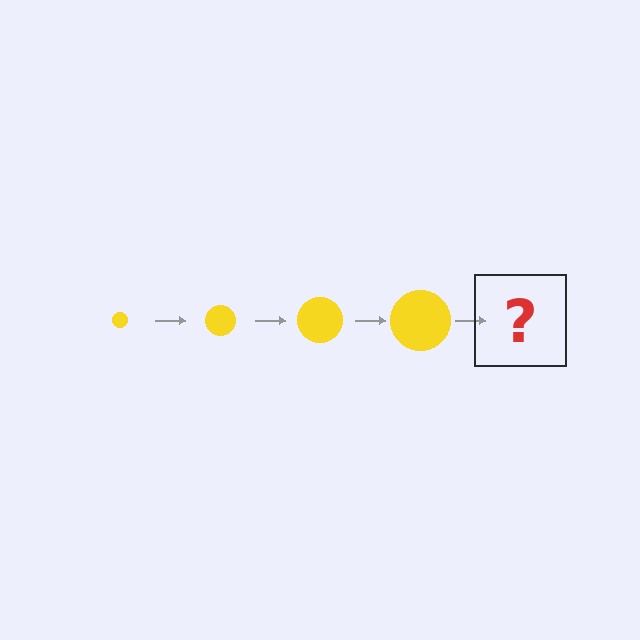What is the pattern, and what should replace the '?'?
The pattern is that the circle gets progressively larger each step. The '?' should be a yellow circle, larger than the previous one.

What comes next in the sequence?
The next element should be a yellow circle, larger than the previous one.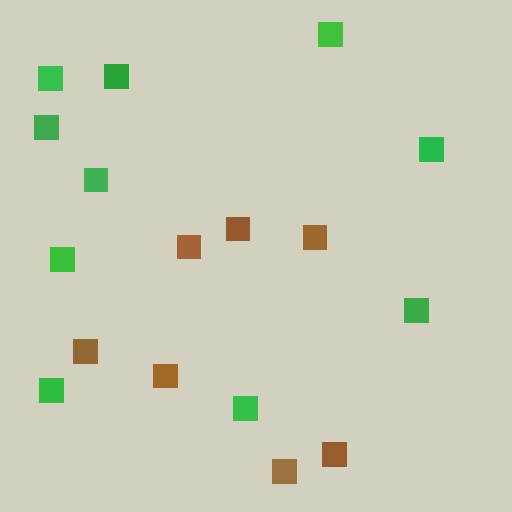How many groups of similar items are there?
There are 2 groups: one group of green squares (10) and one group of brown squares (7).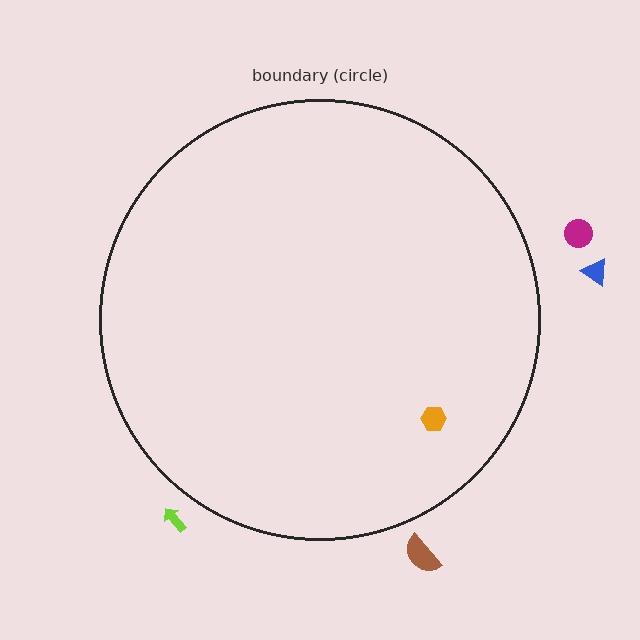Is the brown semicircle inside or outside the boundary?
Outside.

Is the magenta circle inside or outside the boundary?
Outside.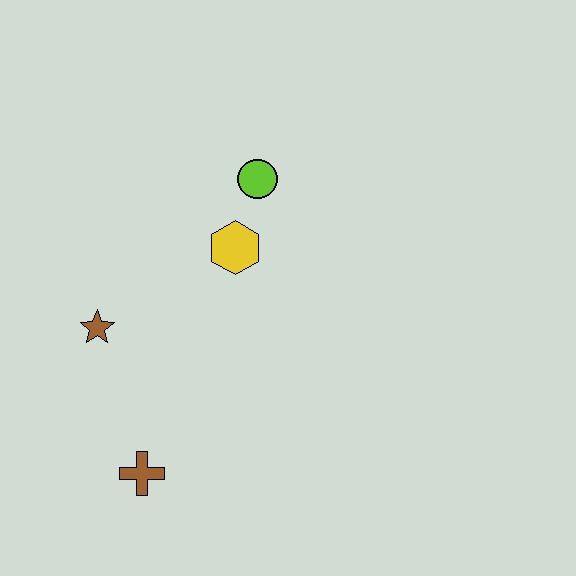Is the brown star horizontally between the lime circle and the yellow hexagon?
No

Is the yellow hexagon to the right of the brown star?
Yes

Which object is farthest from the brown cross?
The lime circle is farthest from the brown cross.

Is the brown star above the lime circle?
No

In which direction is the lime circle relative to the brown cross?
The lime circle is above the brown cross.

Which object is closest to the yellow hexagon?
The lime circle is closest to the yellow hexagon.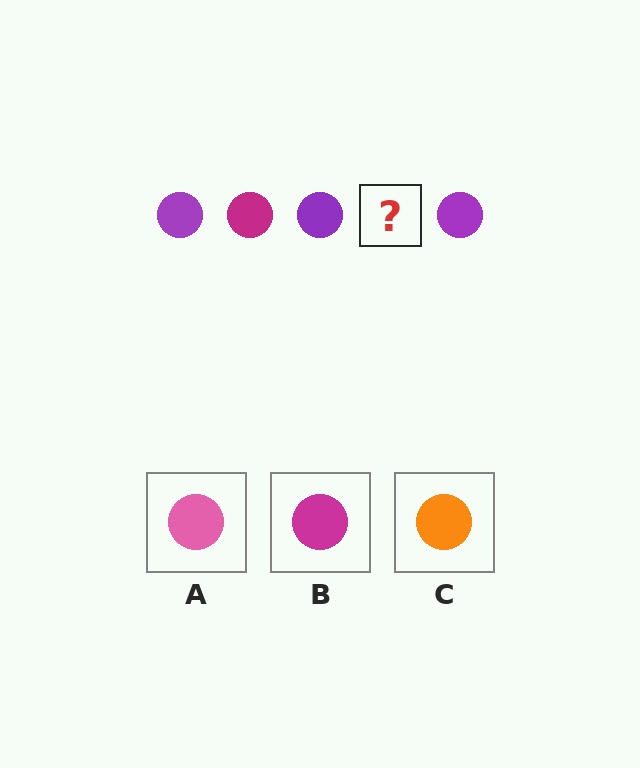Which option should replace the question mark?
Option B.